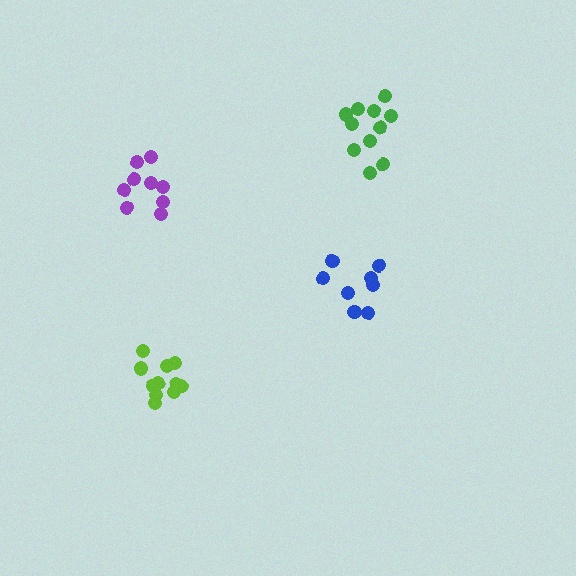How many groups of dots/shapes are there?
There are 4 groups.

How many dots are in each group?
Group 1: 11 dots, Group 2: 9 dots, Group 3: 12 dots, Group 4: 8 dots (40 total).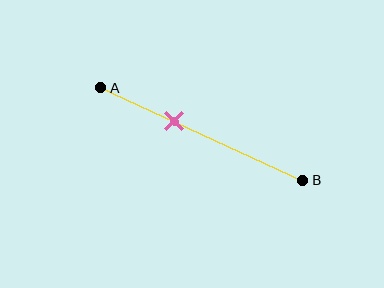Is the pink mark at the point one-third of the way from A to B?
Yes, the mark is approximately at the one-third point.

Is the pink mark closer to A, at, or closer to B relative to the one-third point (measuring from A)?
The pink mark is approximately at the one-third point of segment AB.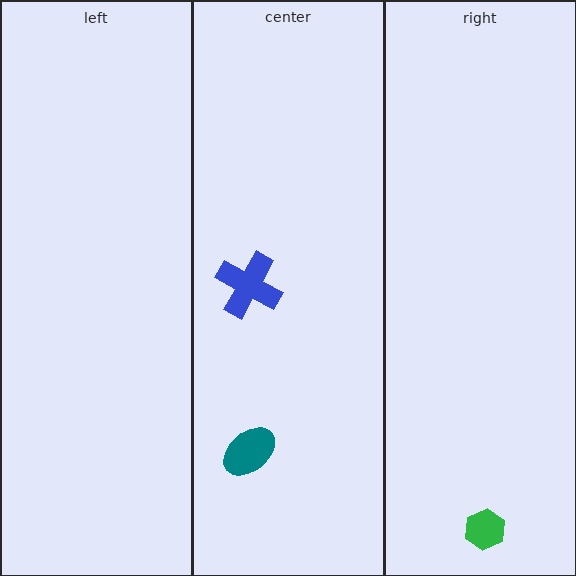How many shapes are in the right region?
1.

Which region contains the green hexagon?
The right region.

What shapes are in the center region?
The blue cross, the teal ellipse.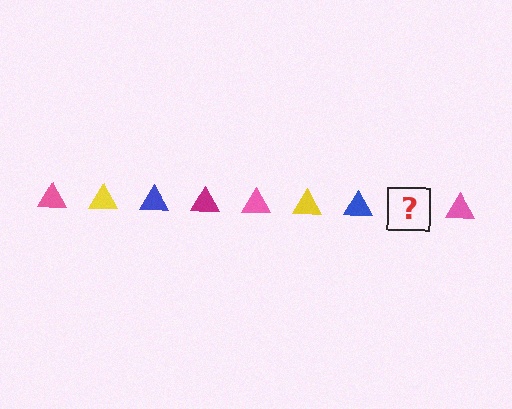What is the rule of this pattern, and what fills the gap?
The rule is that the pattern cycles through pink, yellow, blue, magenta triangles. The gap should be filled with a magenta triangle.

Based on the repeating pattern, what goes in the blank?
The blank should be a magenta triangle.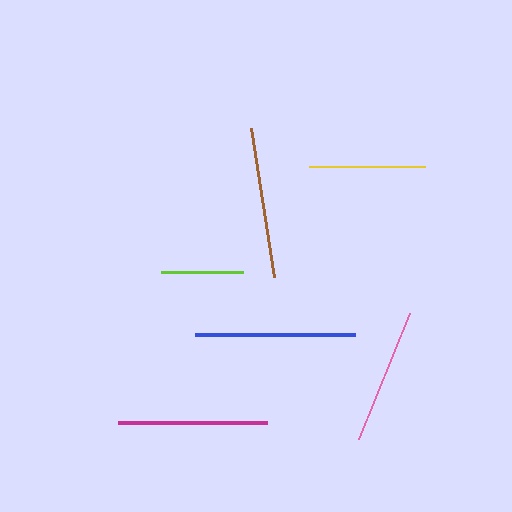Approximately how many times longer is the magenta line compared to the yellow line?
The magenta line is approximately 1.3 times the length of the yellow line.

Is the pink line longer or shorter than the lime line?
The pink line is longer than the lime line.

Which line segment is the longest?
The blue line is the longest at approximately 160 pixels.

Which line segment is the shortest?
The lime line is the shortest at approximately 82 pixels.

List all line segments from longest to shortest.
From longest to shortest: blue, brown, magenta, pink, yellow, lime.